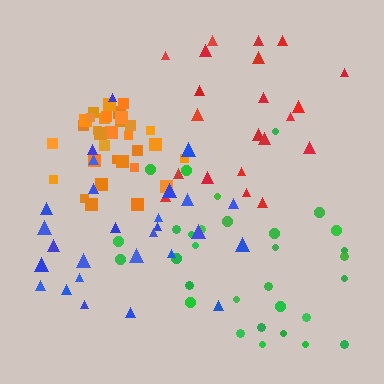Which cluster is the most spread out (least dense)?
Green.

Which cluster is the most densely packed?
Orange.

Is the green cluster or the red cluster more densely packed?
Red.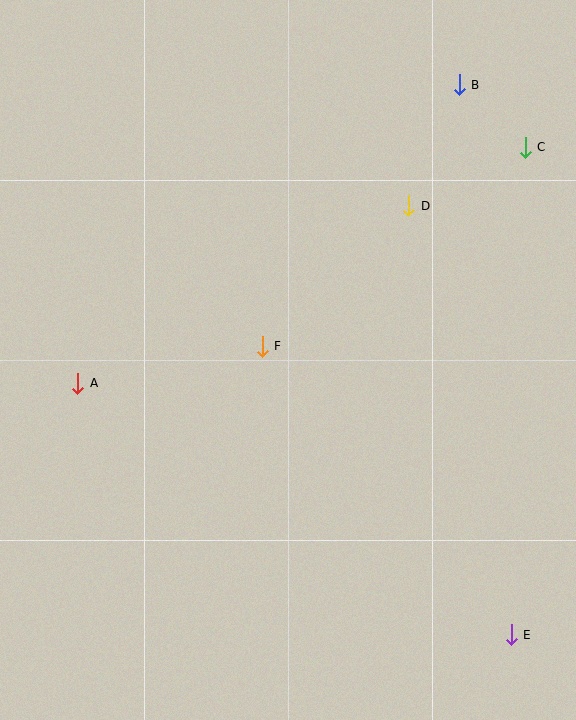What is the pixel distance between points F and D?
The distance between F and D is 203 pixels.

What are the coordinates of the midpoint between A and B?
The midpoint between A and B is at (268, 234).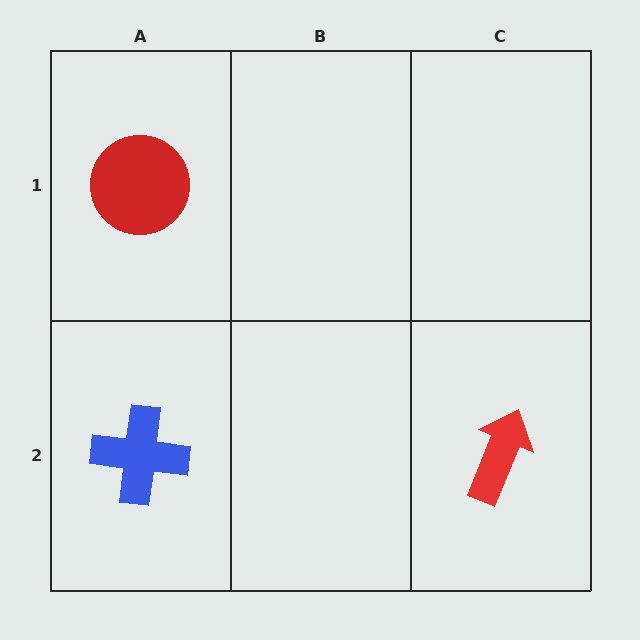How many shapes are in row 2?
2 shapes.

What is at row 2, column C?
A red arrow.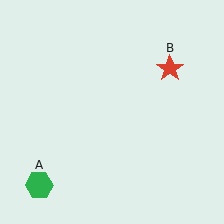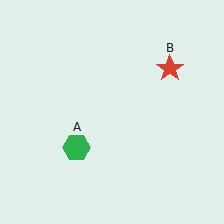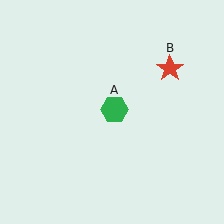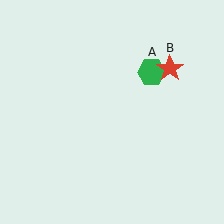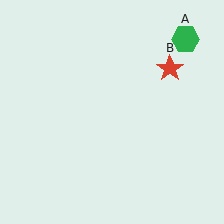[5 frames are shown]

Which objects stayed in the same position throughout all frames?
Red star (object B) remained stationary.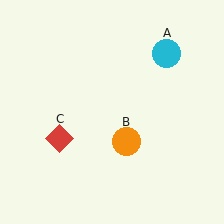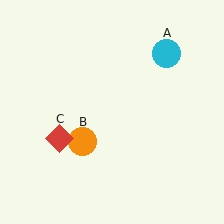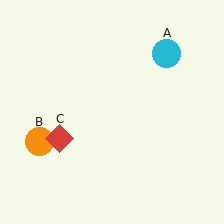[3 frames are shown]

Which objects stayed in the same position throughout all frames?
Cyan circle (object A) and red diamond (object C) remained stationary.